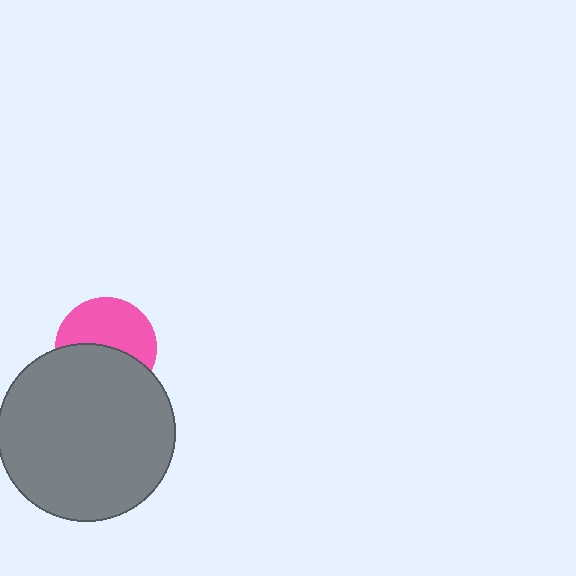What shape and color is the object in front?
The object in front is a gray circle.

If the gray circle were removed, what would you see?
You would see the complete pink circle.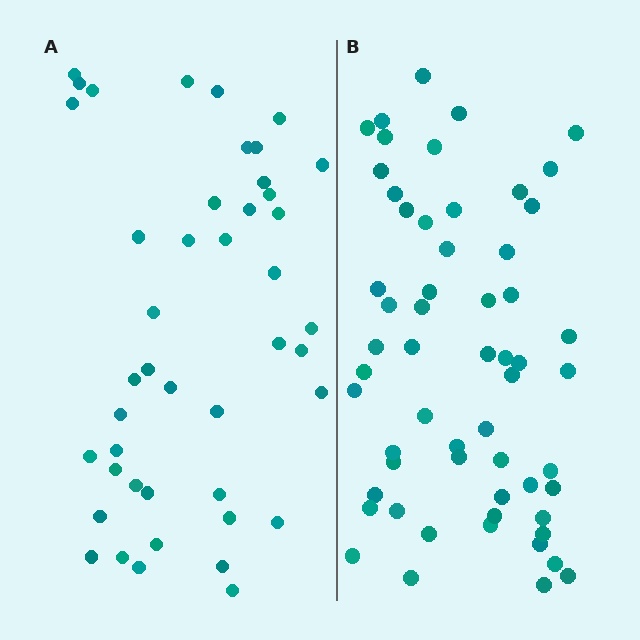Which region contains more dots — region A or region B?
Region B (the right region) has more dots.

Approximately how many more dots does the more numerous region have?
Region B has approximately 15 more dots than region A.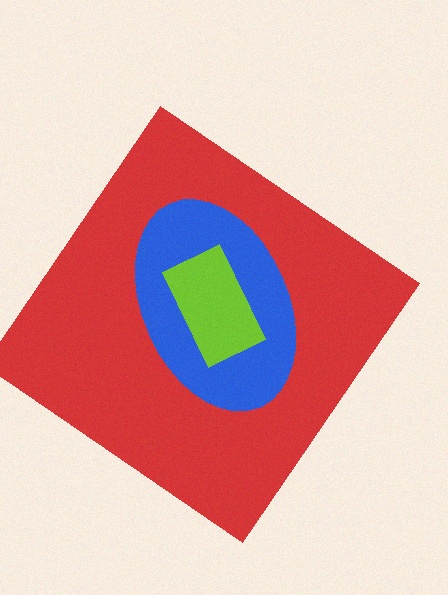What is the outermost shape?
The red diamond.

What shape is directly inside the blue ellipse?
The lime rectangle.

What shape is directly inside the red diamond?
The blue ellipse.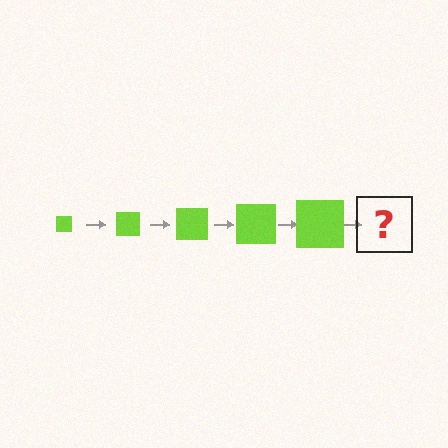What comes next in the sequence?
The next element should be a lime square, larger than the previous one.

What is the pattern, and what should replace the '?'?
The pattern is that the square gets progressively larger each step. The '?' should be a lime square, larger than the previous one.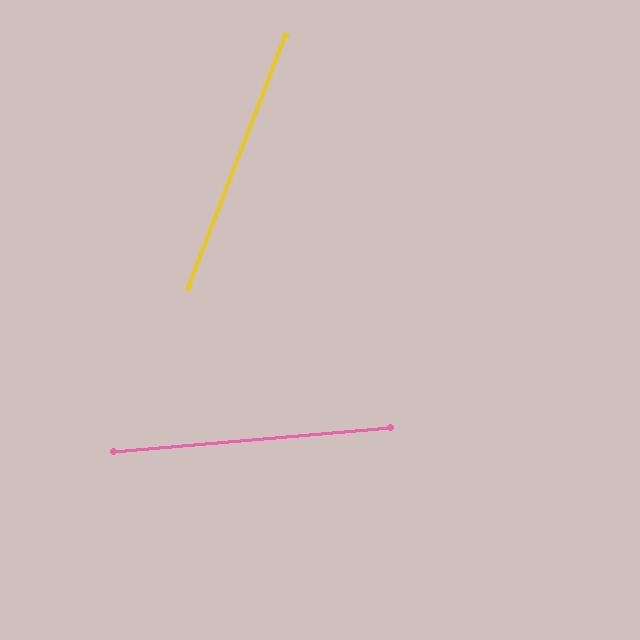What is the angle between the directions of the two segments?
Approximately 64 degrees.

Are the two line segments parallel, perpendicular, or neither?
Neither parallel nor perpendicular — they differ by about 64°.